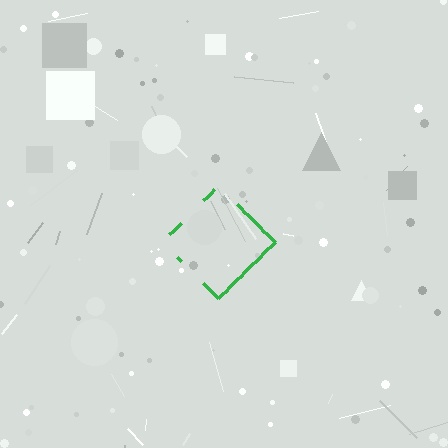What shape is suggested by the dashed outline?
The dashed outline suggests a diamond.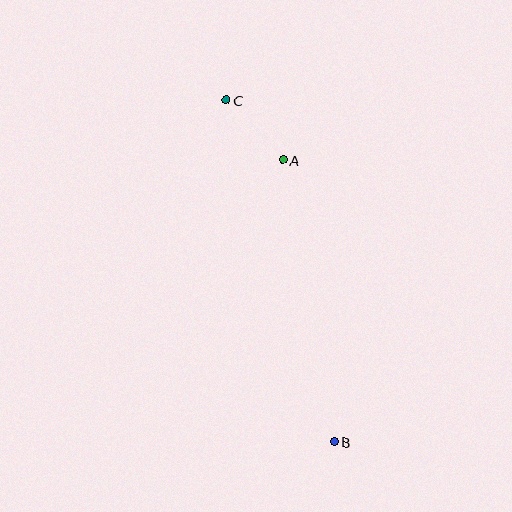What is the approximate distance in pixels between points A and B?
The distance between A and B is approximately 286 pixels.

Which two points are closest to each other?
Points A and C are closest to each other.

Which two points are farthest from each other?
Points B and C are farthest from each other.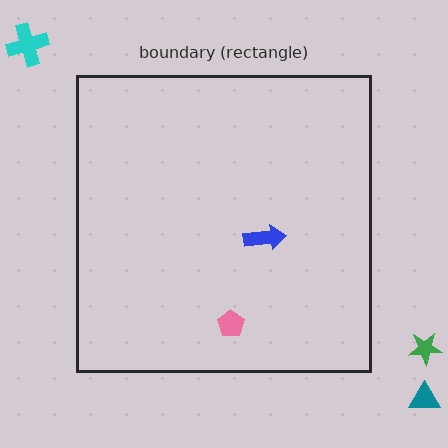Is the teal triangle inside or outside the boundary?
Outside.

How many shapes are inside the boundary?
2 inside, 3 outside.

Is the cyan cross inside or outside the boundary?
Outside.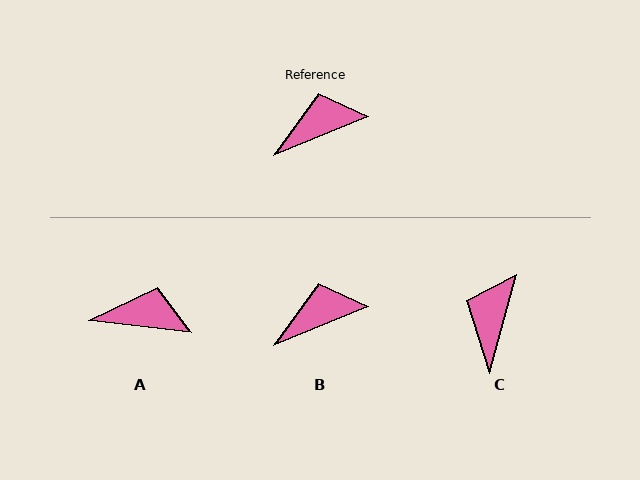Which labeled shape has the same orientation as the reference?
B.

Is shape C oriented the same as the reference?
No, it is off by about 53 degrees.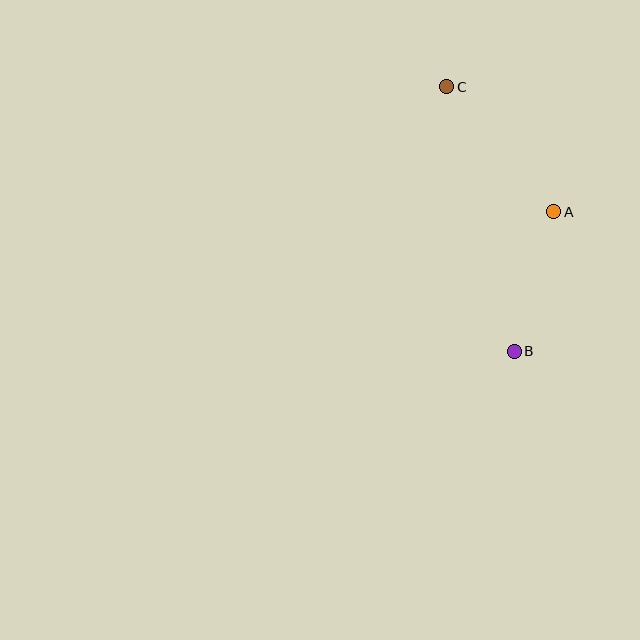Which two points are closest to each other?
Points A and B are closest to each other.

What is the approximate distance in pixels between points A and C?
The distance between A and C is approximately 164 pixels.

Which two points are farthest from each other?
Points B and C are farthest from each other.